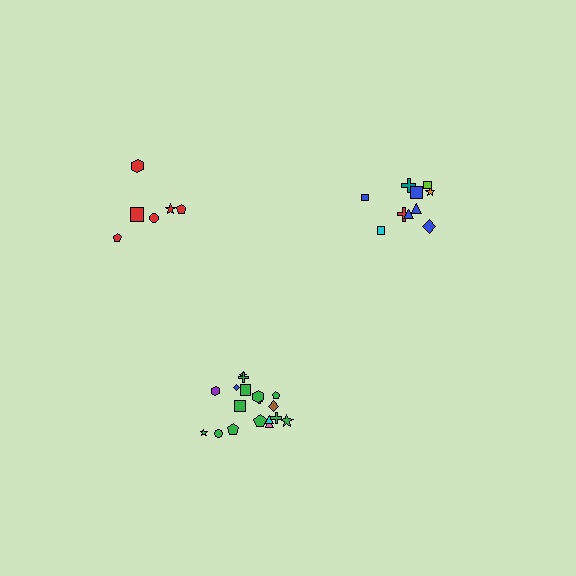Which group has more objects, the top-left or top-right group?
The top-right group.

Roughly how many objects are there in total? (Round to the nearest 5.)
Roughly 35 objects in total.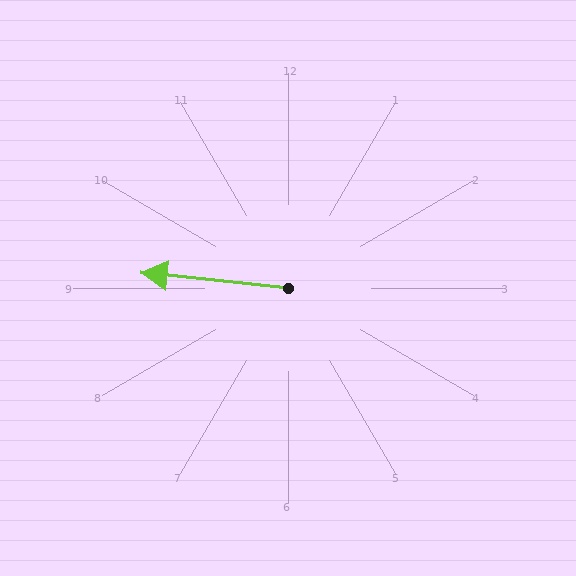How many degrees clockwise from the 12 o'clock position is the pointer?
Approximately 276 degrees.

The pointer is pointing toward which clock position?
Roughly 9 o'clock.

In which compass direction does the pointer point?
West.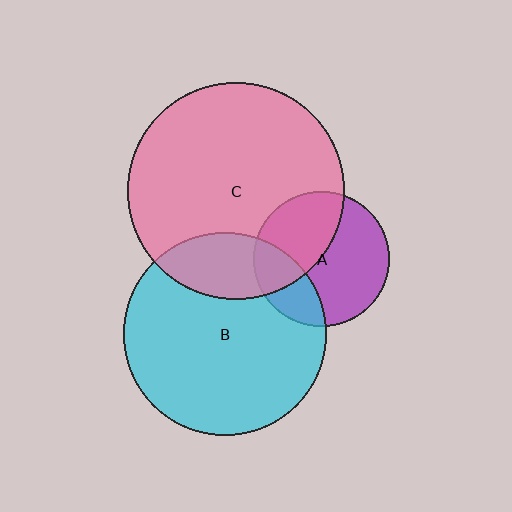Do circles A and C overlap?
Yes.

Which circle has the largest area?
Circle C (pink).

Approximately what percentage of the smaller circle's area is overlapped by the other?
Approximately 45%.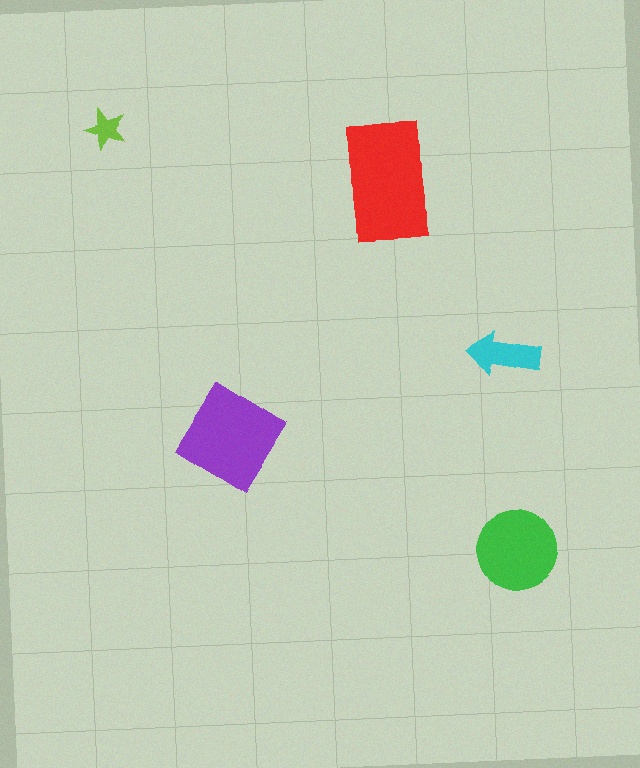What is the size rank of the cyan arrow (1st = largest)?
4th.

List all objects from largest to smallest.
The red rectangle, the purple diamond, the green circle, the cyan arrow, the lime star.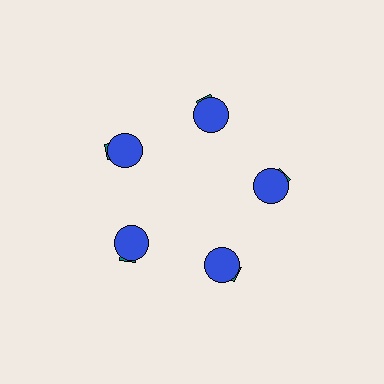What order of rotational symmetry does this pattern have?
This pattern has 5-fold rotational symmetry.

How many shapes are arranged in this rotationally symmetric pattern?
There are 10 shapes, arranged in 5 groups of 2.